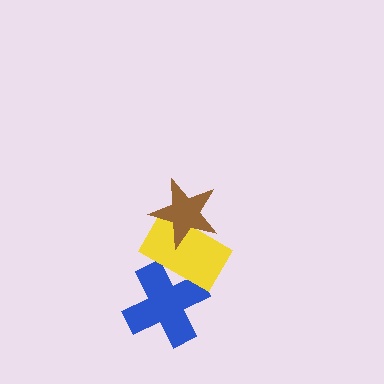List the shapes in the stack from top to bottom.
From top to bottom: the brown star, the yellow rectangle, the blue cross.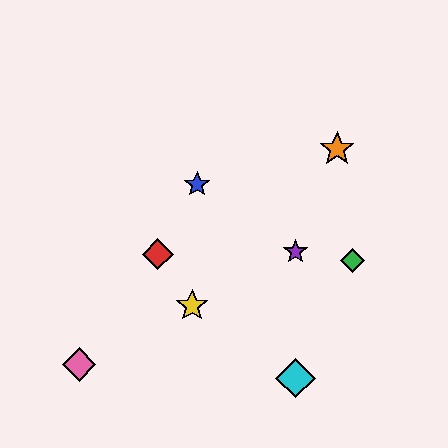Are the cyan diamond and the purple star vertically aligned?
Yes, both are at x≈296.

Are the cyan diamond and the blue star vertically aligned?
No, the cyan diamond is at x≈296 and the blue star is at x≈197.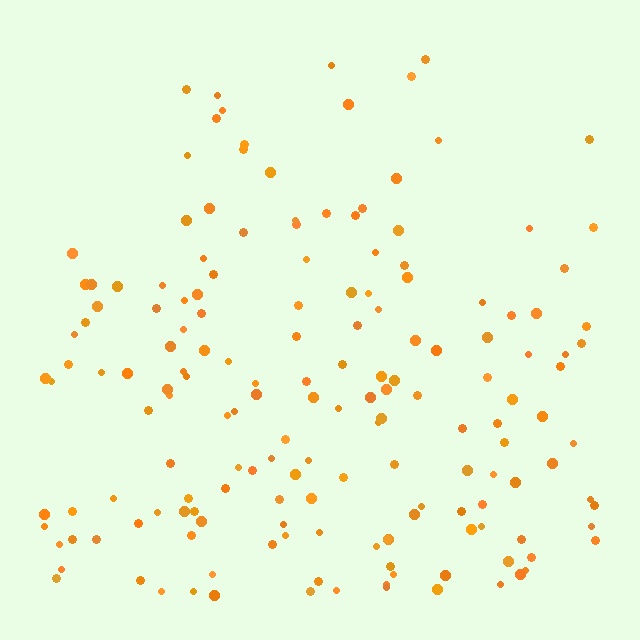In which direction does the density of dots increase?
From top to bottom, with the bottom side densest.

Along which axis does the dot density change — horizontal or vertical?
Vertical.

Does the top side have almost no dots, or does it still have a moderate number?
Still a moderate number, just noticeably fewer than the bottom.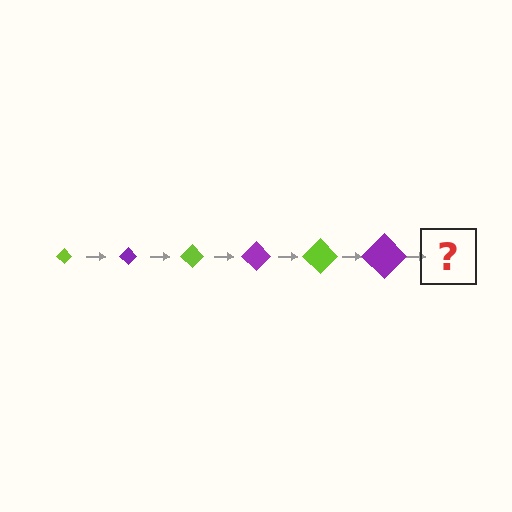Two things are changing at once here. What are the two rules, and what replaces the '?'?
The two rules are that the diamond grows larger each step and the color cycles through lime and purple. The '?' should be a lime diamond, larger than the previous one.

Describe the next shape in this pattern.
It should be a lime diamond, larger than the previous one.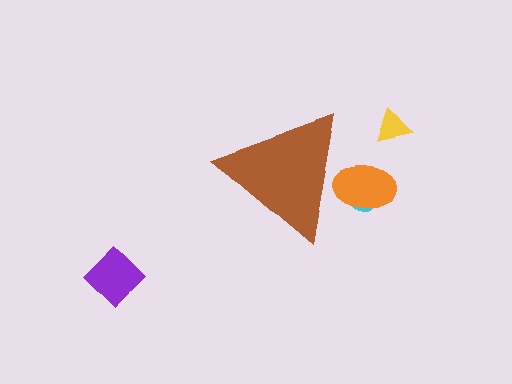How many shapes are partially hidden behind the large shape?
2 shapes are partially hidden.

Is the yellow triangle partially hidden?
No, the yellow triangle is fully visible.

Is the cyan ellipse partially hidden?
Yes, the cyan ellipse is partially hidden behind the brown triangle.